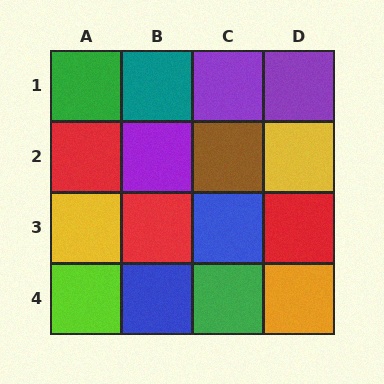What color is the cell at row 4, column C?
Green.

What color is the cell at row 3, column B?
Red.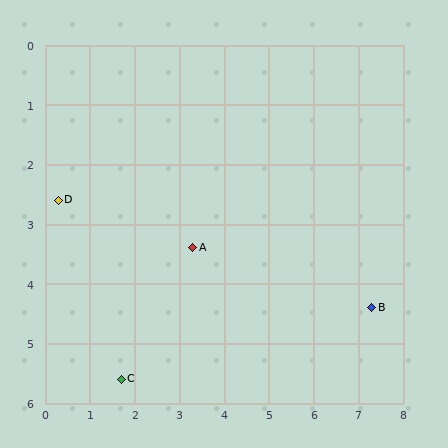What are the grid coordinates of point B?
Point B is at approximately (7.3, 4.4).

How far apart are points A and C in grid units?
Points A and C are about 2.7 grid units apart.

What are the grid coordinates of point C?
Point C is at approximately (1.7, 5.6).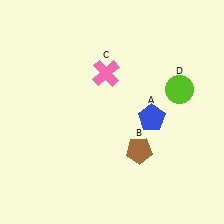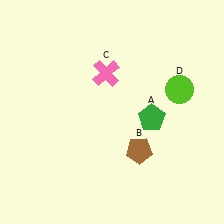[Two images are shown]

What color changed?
The pentagon (A) changed from blue in Image 1 to green in Image 2.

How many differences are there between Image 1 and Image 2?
There is 1 difference between the two images.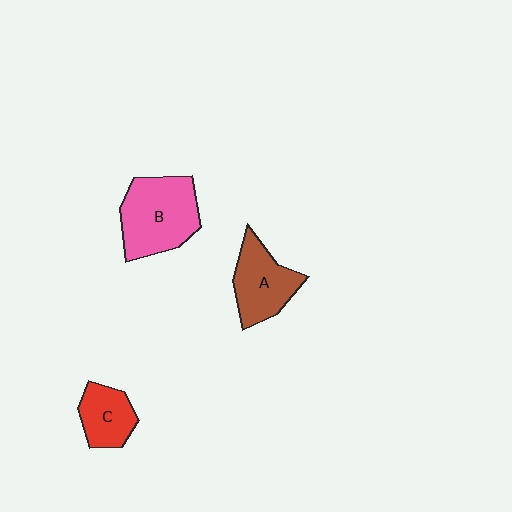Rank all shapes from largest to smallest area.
From largest to smallest: B (pink), A (brown), C (red).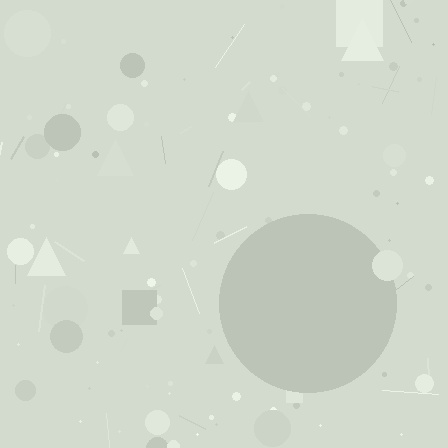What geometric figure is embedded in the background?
A circle is embedded in the background.